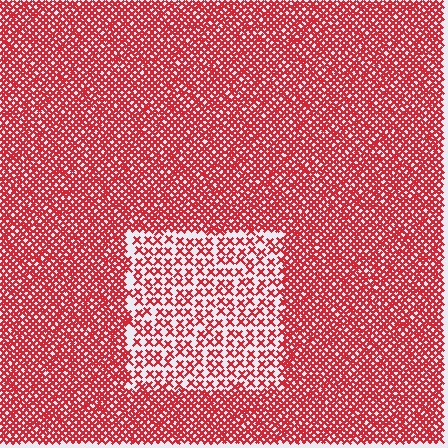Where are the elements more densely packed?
The elements are more densely packed outside the rectangle boundary.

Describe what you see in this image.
The image contains small red elements arranged at two different densities. A rectangle-shaped region is visible where the elements are less densely packed than the surrounding area.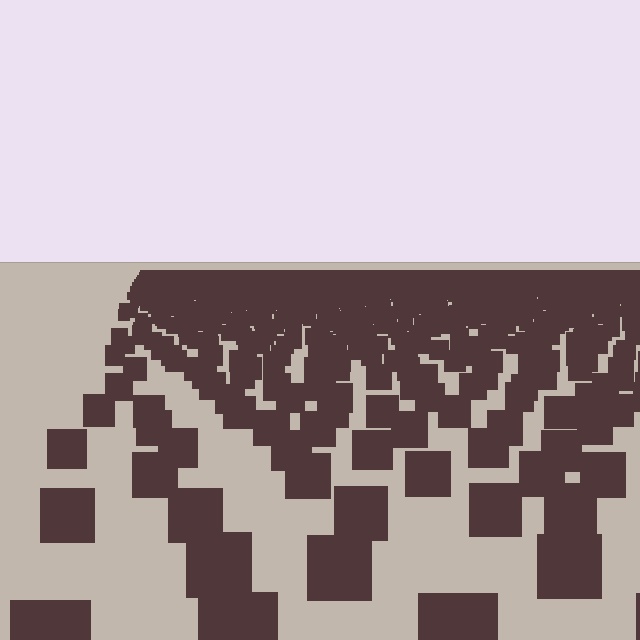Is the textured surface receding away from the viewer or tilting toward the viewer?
The surface is receding away from the viewer. Texture elements get smaller and denser toward the top.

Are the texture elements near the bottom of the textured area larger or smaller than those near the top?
Larger. Near the bottom, elements are closer to the viewer and appear at a bigger on-screen size.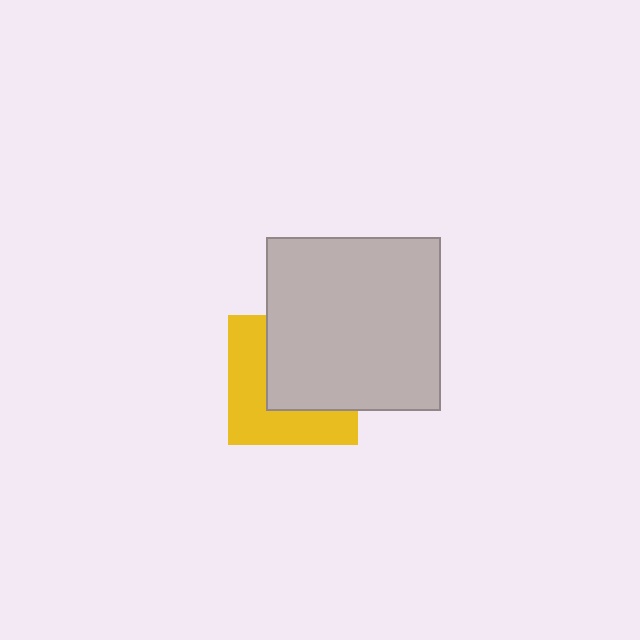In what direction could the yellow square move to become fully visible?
The yellow square could move toward the lower-left. That would shift it out from behind the light gray square entirely.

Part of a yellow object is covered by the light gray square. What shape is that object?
It is a square.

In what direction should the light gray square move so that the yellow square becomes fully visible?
The light gray square should move toward the upper-right. That is the shortest direction to clear the overlap and leave the yellow square fully visible.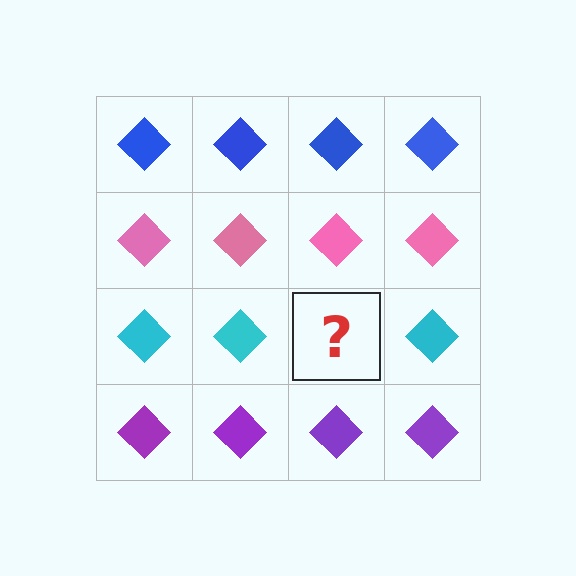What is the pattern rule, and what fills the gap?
The rule is that each row has a consistent color. The gap should be filled with a cyan diamond.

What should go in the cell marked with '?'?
The missing cell should contain a cyan diamond.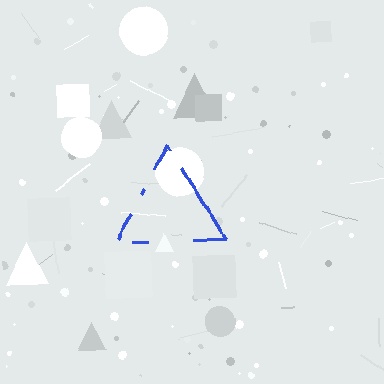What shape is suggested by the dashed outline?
The dashed outline suggests a triangle.